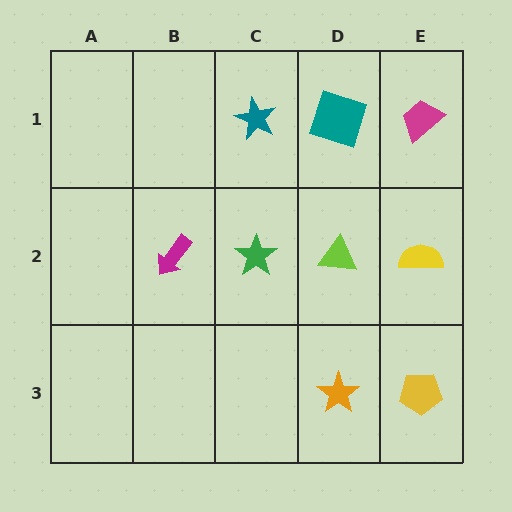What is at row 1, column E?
A magenta trapezoid.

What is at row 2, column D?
A lime triangle.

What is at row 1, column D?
A teal square.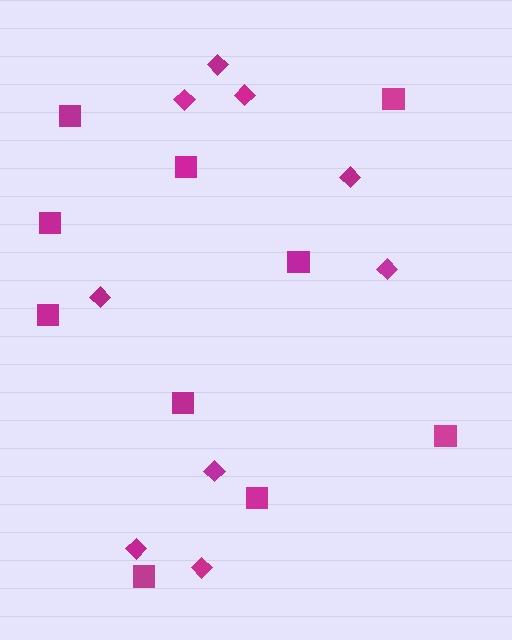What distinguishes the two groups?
There are 2 groups: one group of squares (10) and one group of diamonds (9).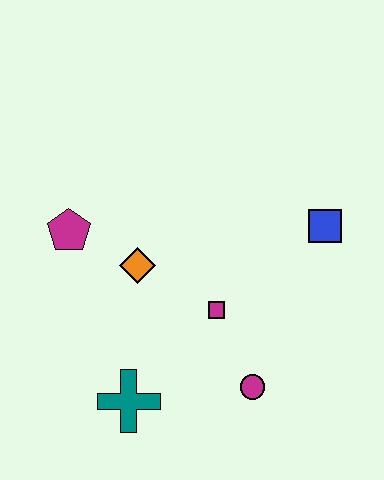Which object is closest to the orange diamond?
The magenta pentagon is closest to the orange diamond.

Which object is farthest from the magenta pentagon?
The blue square is farthest from the magenta pentagon.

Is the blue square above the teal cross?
Yes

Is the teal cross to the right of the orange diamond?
No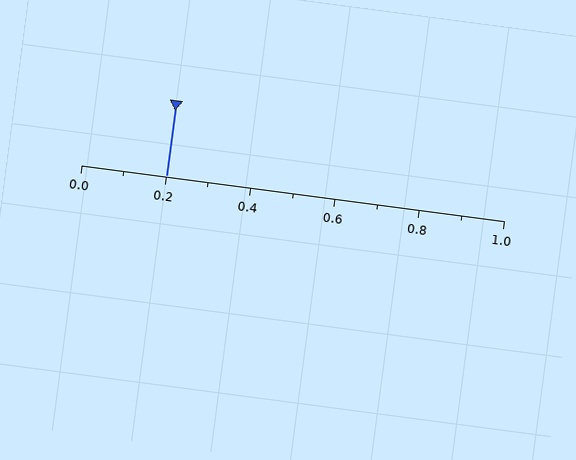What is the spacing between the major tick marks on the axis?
The major ticks are spaced 0.2 apart.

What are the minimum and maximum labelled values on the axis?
The axis runs from 0.0 to 1.0.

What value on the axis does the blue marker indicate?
The marker indicates approximately 0.2.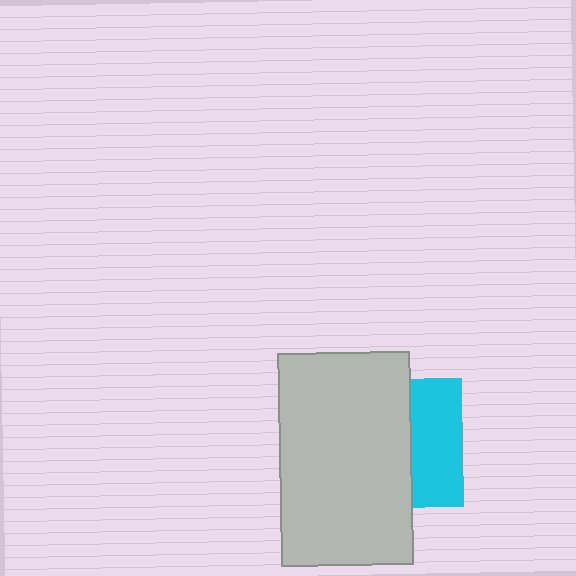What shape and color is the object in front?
The object in front is a light gray rectangle.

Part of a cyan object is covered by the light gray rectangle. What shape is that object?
It is a square.